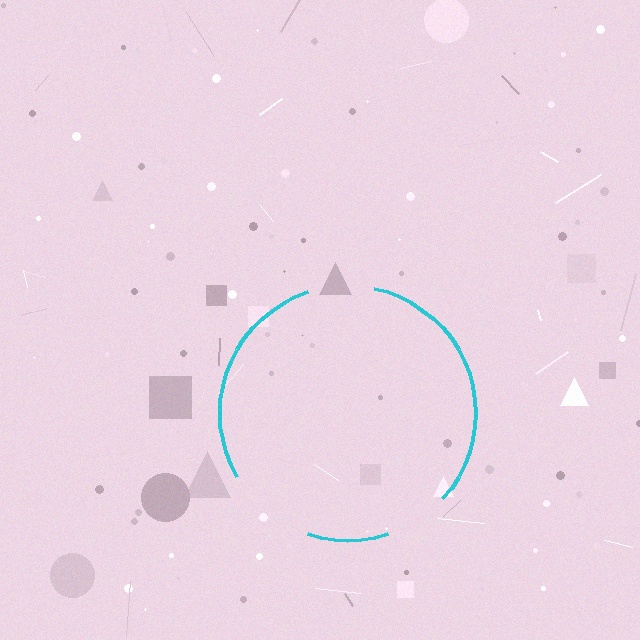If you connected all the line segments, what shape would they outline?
They would outline a circle.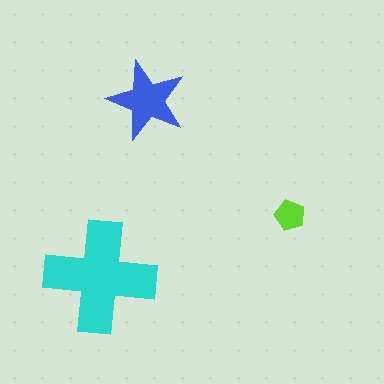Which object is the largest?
The cyan cross.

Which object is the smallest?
The lime pentagon.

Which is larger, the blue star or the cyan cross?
The cyan cross.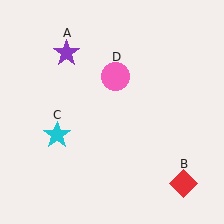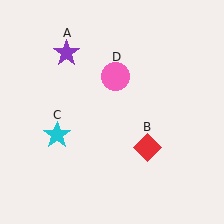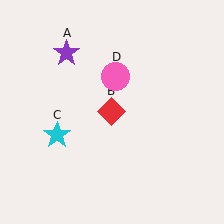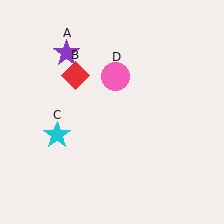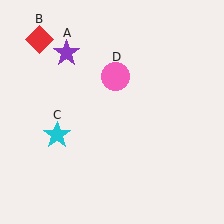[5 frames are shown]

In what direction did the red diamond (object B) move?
The red diamond (object B) moved up and to the left.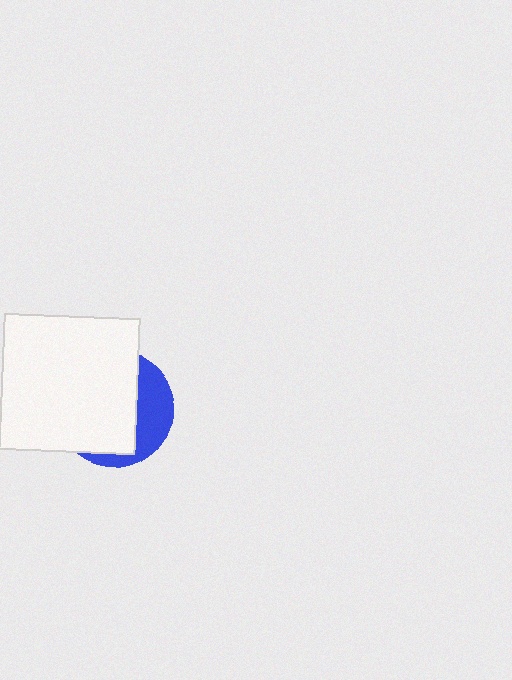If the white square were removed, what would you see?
You would see the complete blue circle.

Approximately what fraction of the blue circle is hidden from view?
Roughly 67% of the blue circle is hidden behind the white square.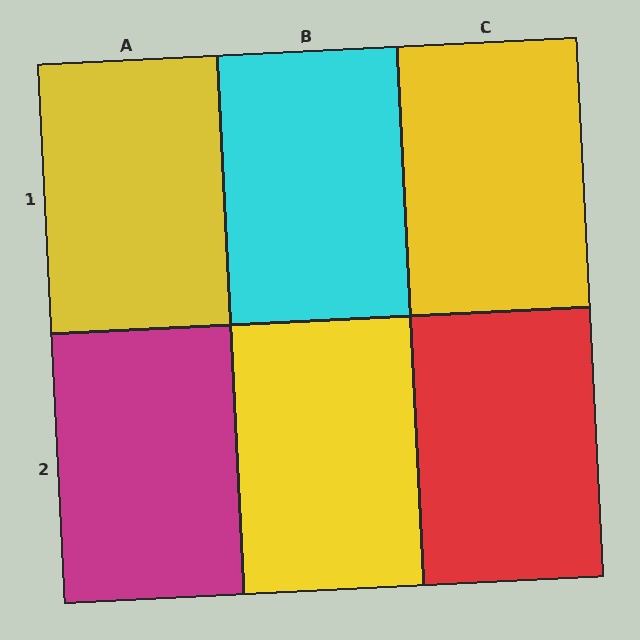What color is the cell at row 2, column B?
Yellow.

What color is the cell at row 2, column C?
Red.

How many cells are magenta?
1 cell is magenta.